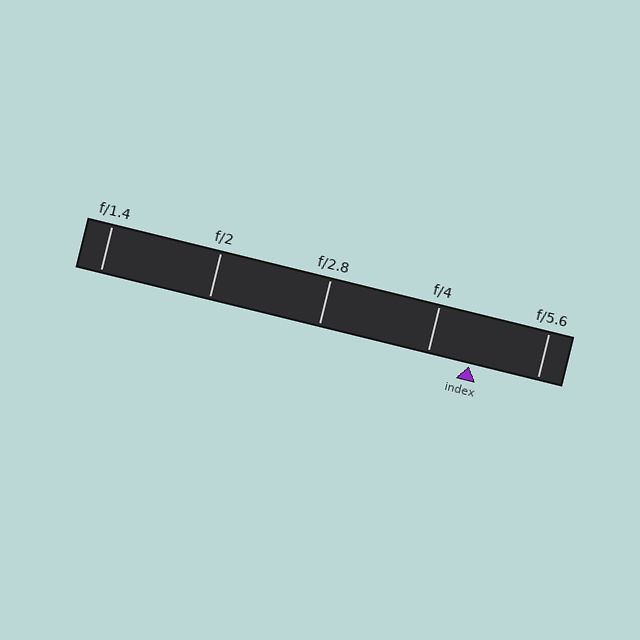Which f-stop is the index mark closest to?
The index mark is closest to f/4.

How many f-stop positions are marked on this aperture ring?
There are 5 f-stop positions marked.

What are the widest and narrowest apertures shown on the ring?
The widest aperture shown is f/1.4 and the narrowest is f/5.6.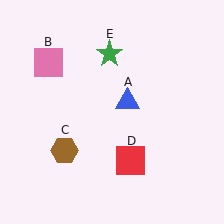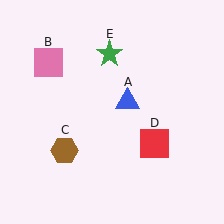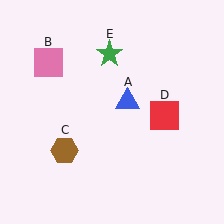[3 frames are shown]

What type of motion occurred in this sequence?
The red square (object D) rotated counterclockwise around the center of the scene.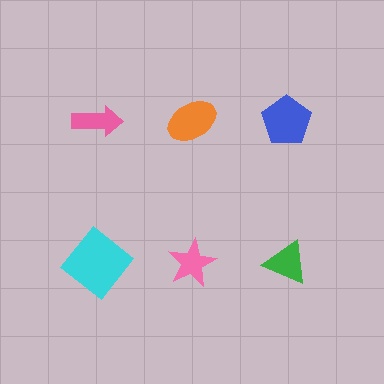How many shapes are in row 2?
3 shapes.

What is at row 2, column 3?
A green triangle.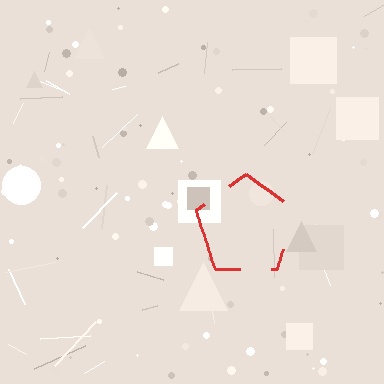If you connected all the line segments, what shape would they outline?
They would outline a pentagon.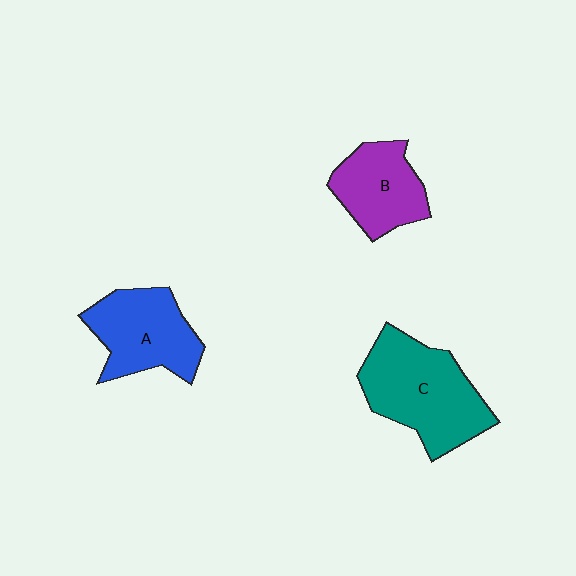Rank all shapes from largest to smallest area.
From largest to smallest: C (teal), A (blue), B (purple).